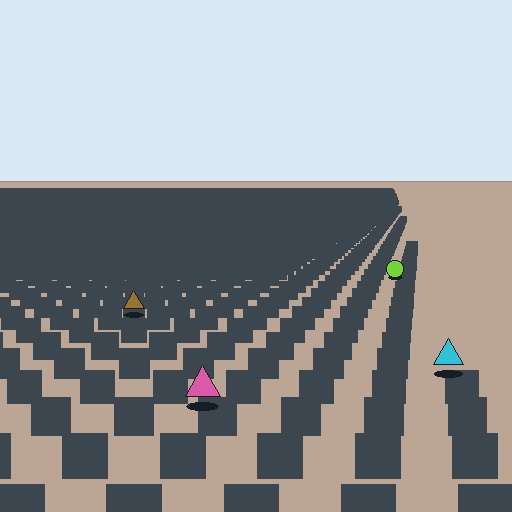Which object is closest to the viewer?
The pink triangle is closest. The texture marks near it are larger and more spread out.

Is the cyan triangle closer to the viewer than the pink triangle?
No. The pink triangle is closer — you can tell from the texture gradient: the ground texture is coarser near it.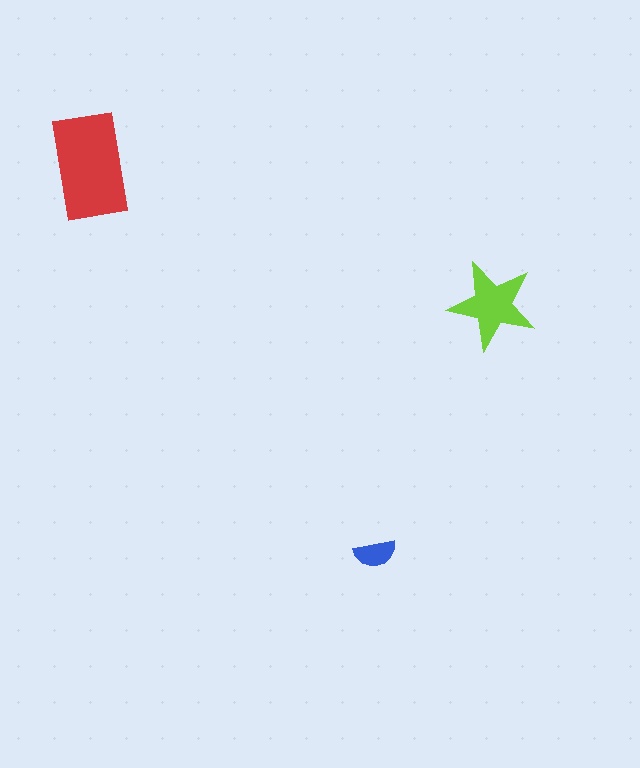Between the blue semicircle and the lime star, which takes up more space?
The lime star.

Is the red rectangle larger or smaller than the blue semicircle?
Larger.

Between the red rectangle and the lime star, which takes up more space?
The red rectangle.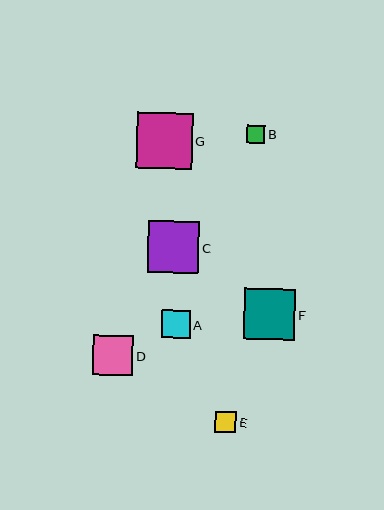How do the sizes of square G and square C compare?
Square G and square C are approximately the same size.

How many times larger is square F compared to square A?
Square F is approximately 1.8 times the size of square A.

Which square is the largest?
Square G is the largest with a size of approximately 56 pixels.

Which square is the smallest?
Square B is the smallest with a size of approximately 18 pixels.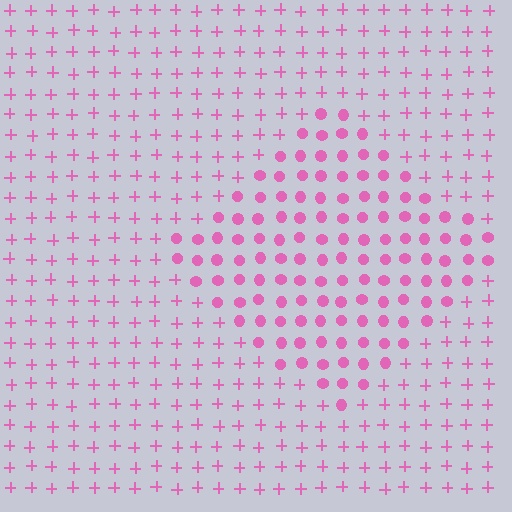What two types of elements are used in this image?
The image uses circles inside the diamond region and plus signs outside it.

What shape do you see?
I see a diamond.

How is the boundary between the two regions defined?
The boundary is defined by a change in element shape: circles inside vs. plus signs outside. All elements share the same color and spacing.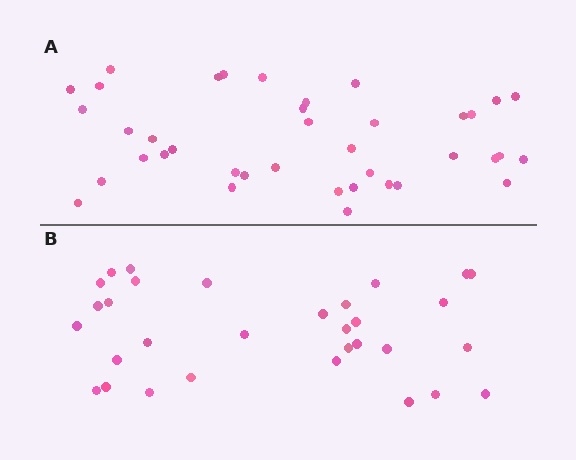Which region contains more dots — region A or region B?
Region A (the top region) has more dots.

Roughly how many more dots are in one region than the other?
Region A has roughly 8 or so more dots than region B.